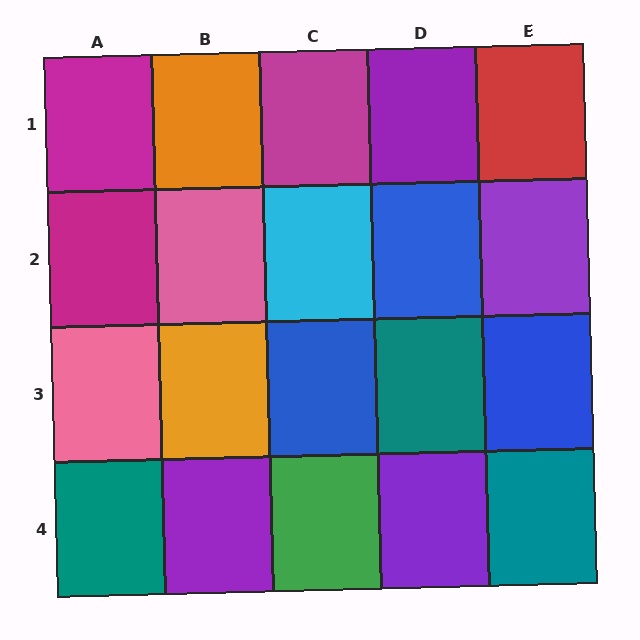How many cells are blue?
3 cells are blue.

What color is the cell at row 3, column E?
Blue.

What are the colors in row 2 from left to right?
Magenta, pink, cyan, blue, purple.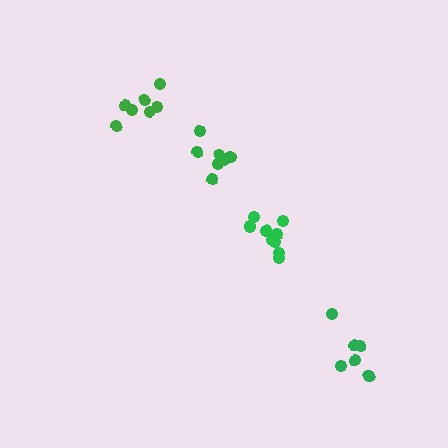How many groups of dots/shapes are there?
There are 4 groups.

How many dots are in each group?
Group 1: 8 dots, Group 2: 6 dots, Group 3: 7 dots, Group 4: 9 dots (30 total).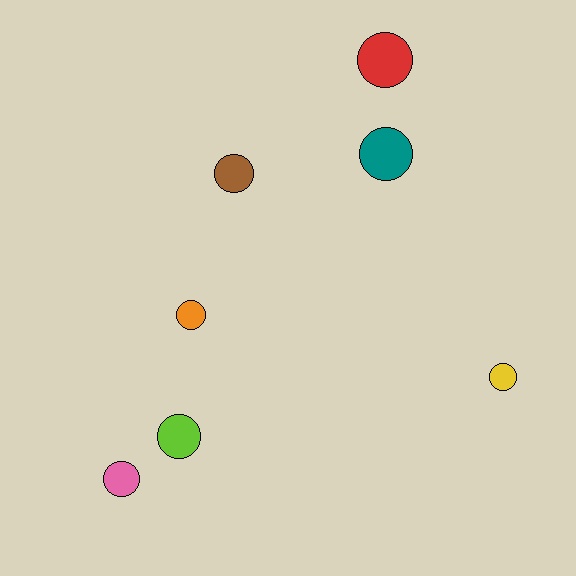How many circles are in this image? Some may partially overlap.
There are 7 circles.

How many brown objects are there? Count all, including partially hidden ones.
There is 1 brown object.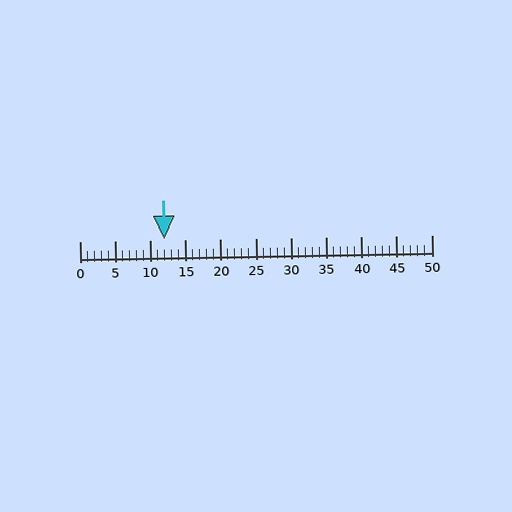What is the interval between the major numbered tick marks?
The major tick marks are spaced 5 units apart.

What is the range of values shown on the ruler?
The ruler shows values from 0 to 50.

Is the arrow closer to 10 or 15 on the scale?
The arrow is closer to 10.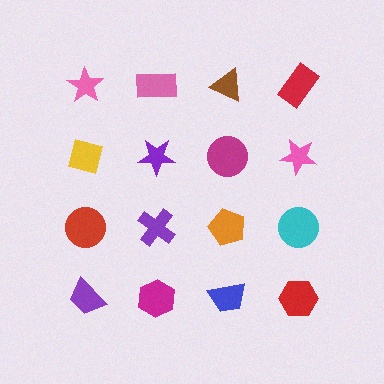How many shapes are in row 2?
4 shapes.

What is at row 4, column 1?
A purple trapezoid.